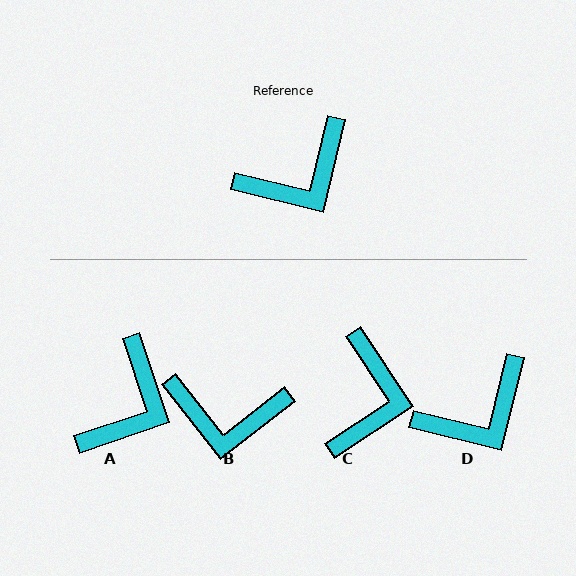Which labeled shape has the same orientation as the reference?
D.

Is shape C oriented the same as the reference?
No, it is off by about 47 degrees.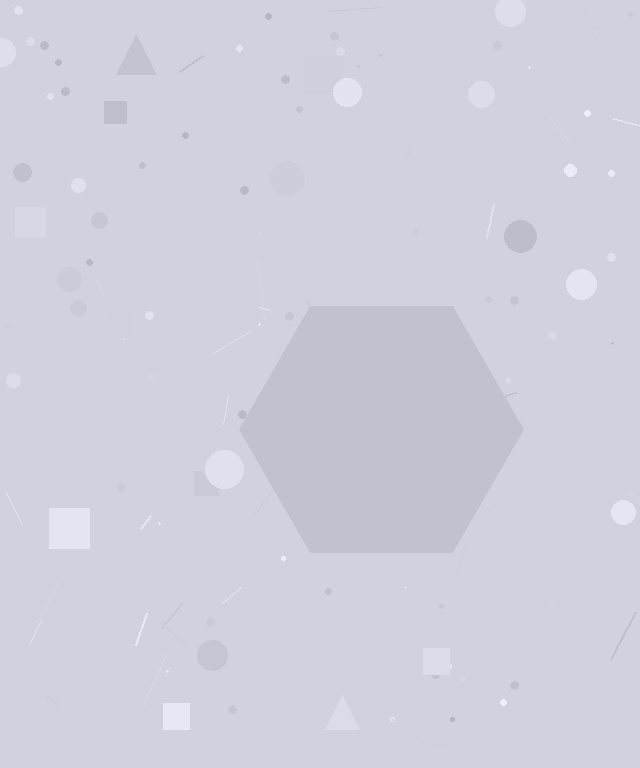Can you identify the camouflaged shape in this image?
The camouflaged shape is a hexagon.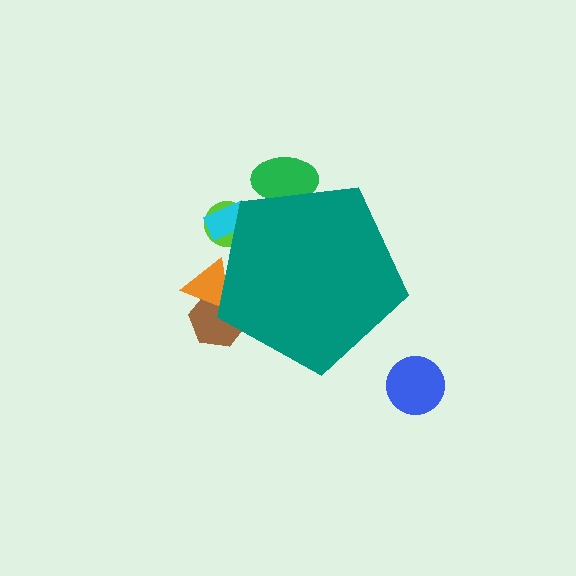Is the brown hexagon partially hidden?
Yes, the brown hexagon is partially hidden behind the teal pentagon.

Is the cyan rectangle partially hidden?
Yes, the cyan rectangle is partially hidden behind the teal pentagon.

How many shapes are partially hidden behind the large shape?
5 shapes are partially hidden.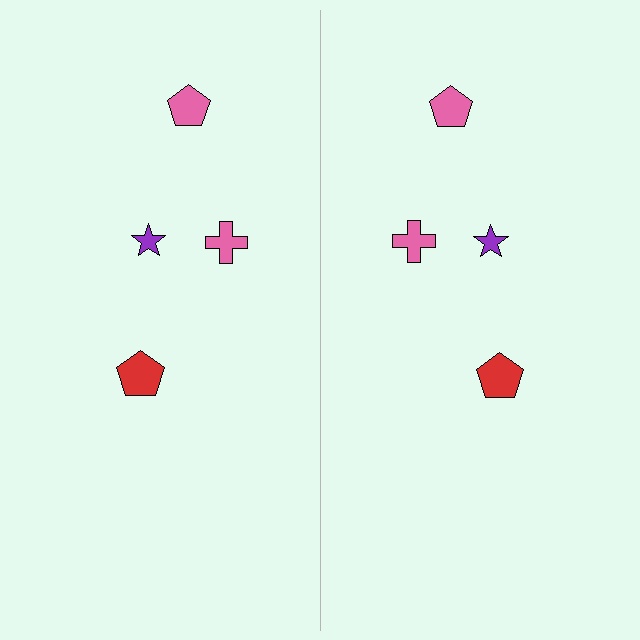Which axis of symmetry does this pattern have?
The pattern has a vertical axis of symmetry running through the center of the image.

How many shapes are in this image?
There are 8 shapes in this image.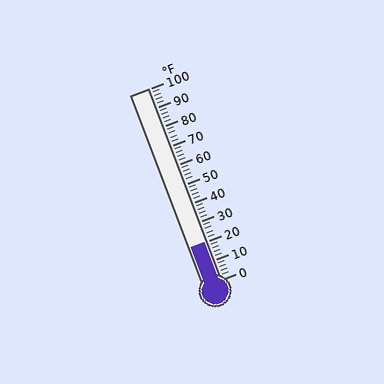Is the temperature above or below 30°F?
The temperature is below 30°F.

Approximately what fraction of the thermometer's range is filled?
The thermometer is filled to approximately 20% of its range.